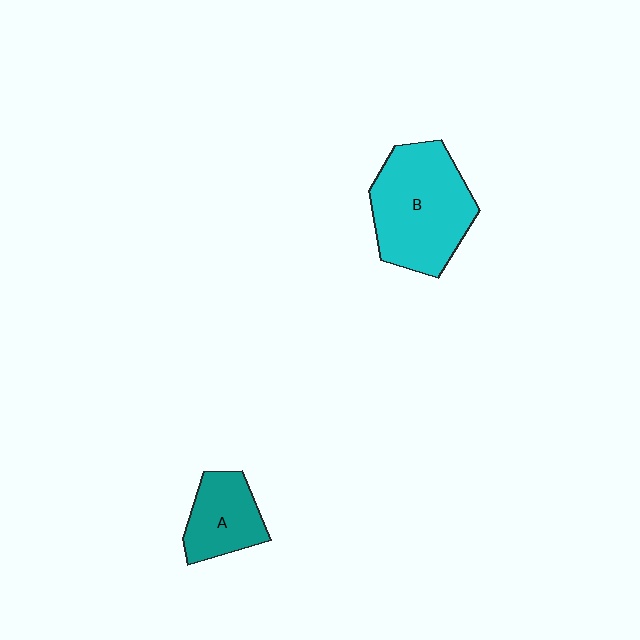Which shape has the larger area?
Shape B (cyan).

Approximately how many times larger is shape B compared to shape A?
Approximately 1.9 times.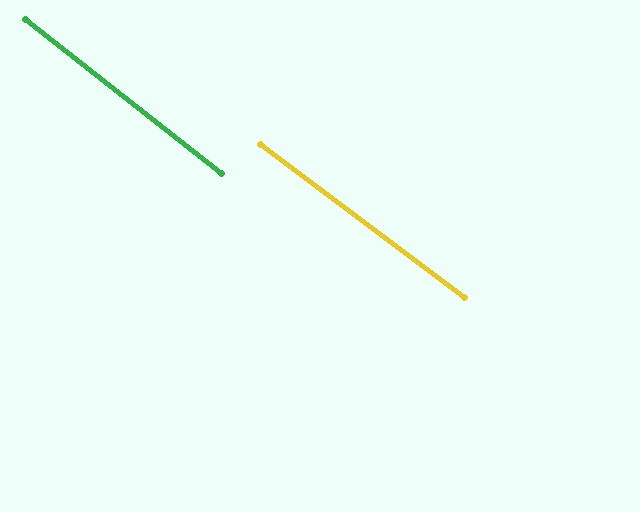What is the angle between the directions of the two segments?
Approximately 1 degree.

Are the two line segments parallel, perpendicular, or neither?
Parallel — their directions differ by only 1.3°.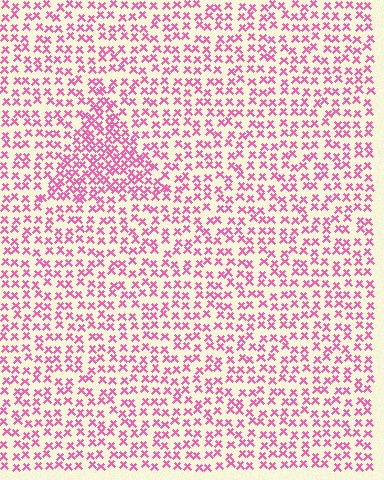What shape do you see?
I see a triangle.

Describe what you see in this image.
The image contains small pink elements arranged at two different densities. A triangle-shaped region is visible where the elements are more densely packed than the surrounding area.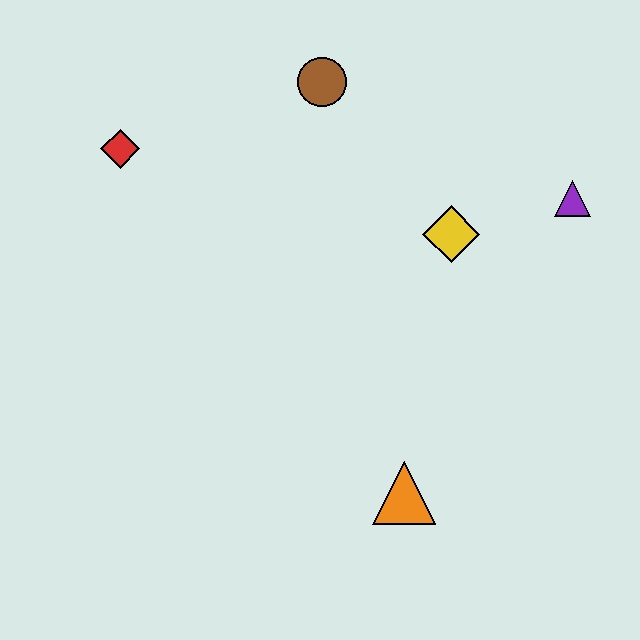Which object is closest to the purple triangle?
The yellow diamond is closest to the purple triangle.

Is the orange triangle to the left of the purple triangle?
Yes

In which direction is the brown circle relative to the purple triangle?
The brown circle is to the left of the purple triangle.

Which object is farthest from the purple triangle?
The red diamond is farthest from the purple triangle.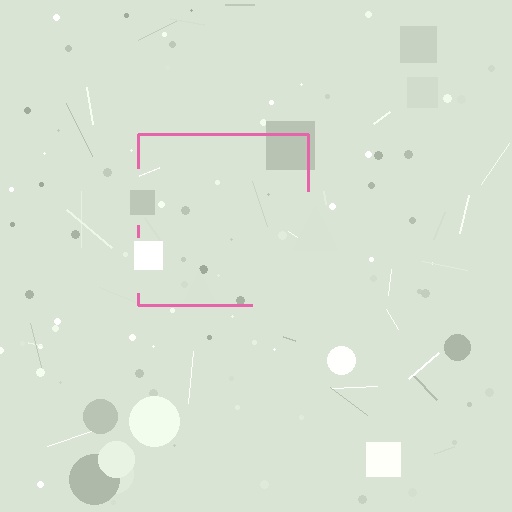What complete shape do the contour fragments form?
The contour fragments form a square.